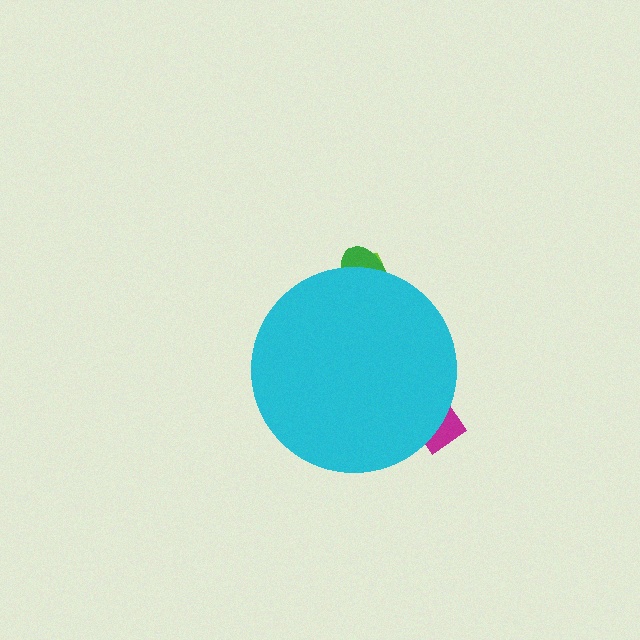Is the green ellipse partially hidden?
Yes, the green ellipse is partially hidden behind the cyan circle.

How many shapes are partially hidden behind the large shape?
3 shapes are partially hidden.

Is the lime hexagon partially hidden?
Yes, the lime hexagon is partially hidden behind the cyan circle.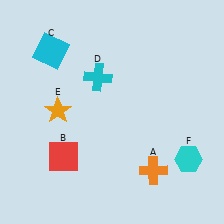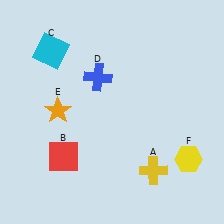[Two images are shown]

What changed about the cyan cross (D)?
In Image 1, D is cyan. In Image 2, it changed to blue.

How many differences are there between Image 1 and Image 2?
There are 3 differences between the two images.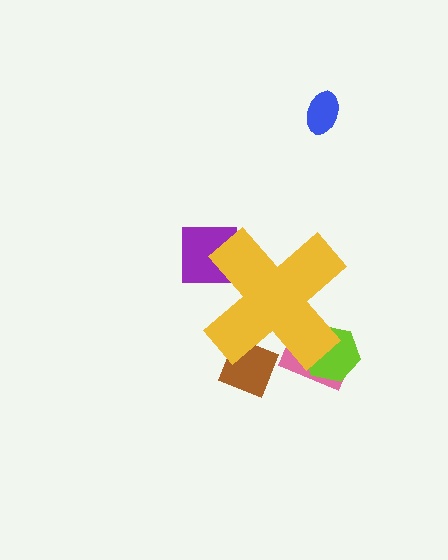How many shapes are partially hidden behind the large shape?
4 shapes are partially hidden.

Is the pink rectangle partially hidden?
Yes, the pink rectangle is partially hidden behind the yellow cross.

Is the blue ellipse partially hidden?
No, the blue ellipse is fully visible.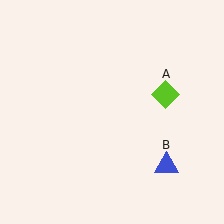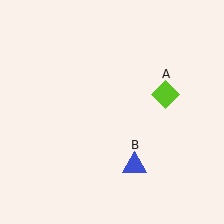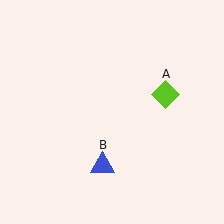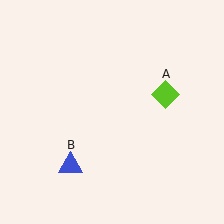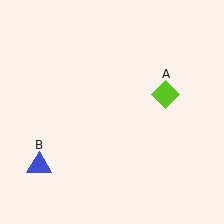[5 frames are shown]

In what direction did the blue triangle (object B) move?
The blue triangle (object B) moved left.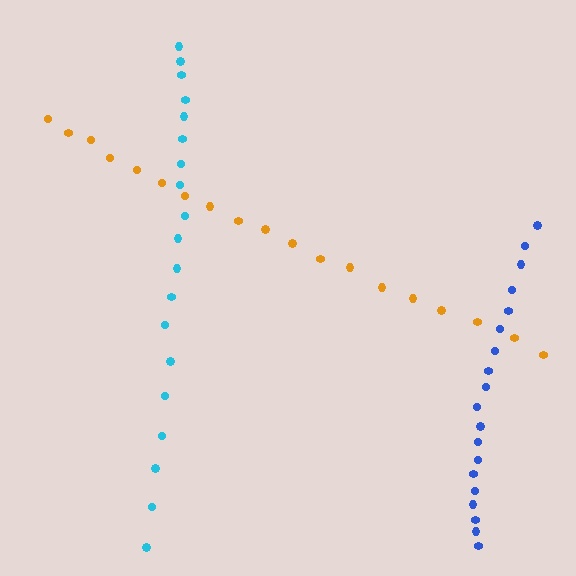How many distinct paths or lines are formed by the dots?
There are 3 distinct paths.